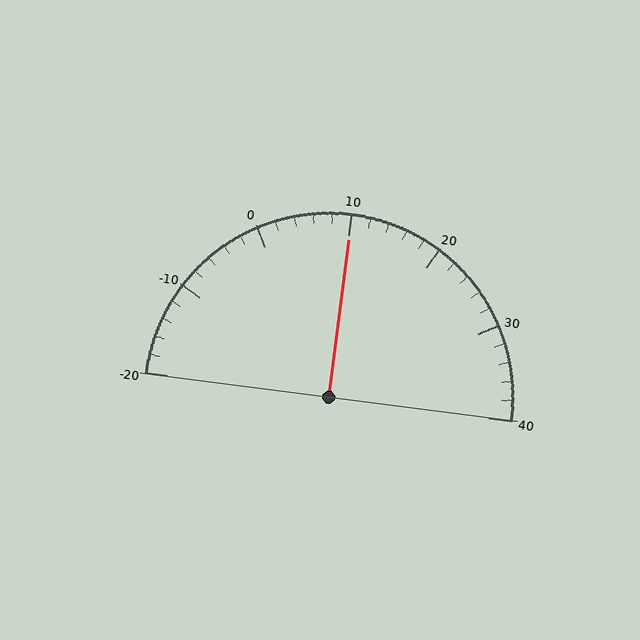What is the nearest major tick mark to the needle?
The nearest major tick mark is 10.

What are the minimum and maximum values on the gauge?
The gauge ranges from -20 to 40.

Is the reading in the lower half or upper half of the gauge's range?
The reading is in the upper half of the range (-20 to 40).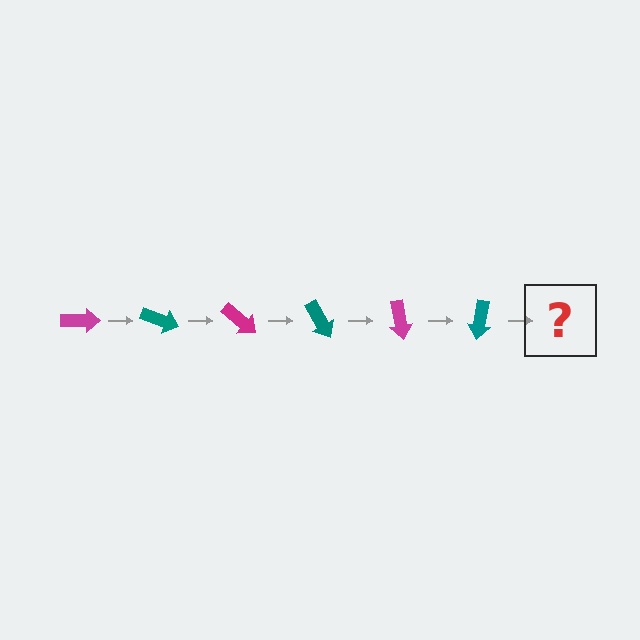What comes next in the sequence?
The next element should be a magenta arrow, rotated 120 degrees from the start.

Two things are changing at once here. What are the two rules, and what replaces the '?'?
The two rules are that it rotates 20 degrees each step and the color cycles through magenta and teal. The '?' should be a magenta arrow, rotated 120 degrees from the start.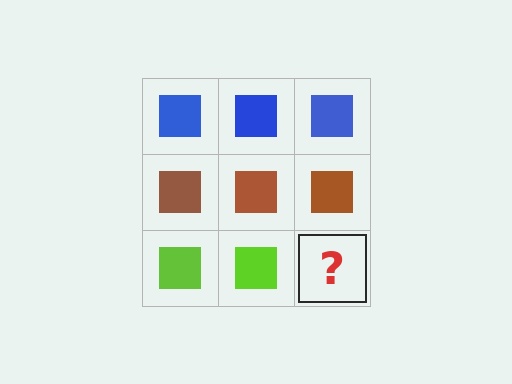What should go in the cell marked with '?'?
The missing cell should contain a lime square.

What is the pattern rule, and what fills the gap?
The rule is that each row has a consistent color. The gap should be filled with a lime square.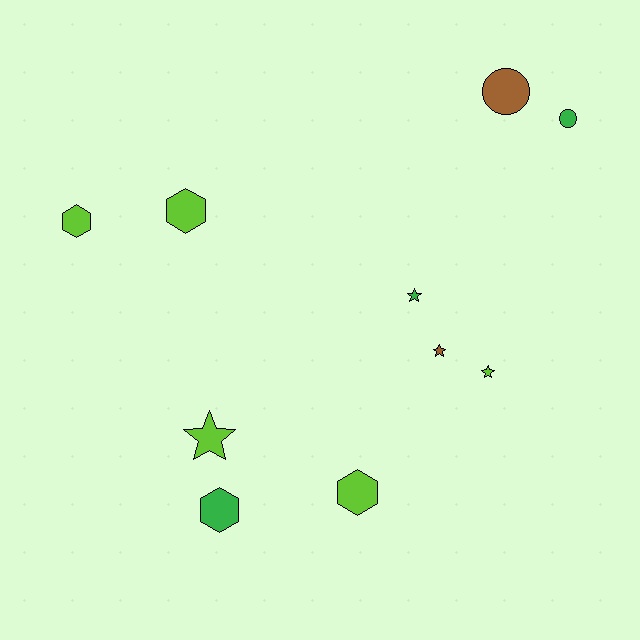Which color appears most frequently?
Lime, with 5 objects.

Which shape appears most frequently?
Hexagon, with 4 objects.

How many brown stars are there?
There is 1 brown star.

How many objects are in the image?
There are 10 objects.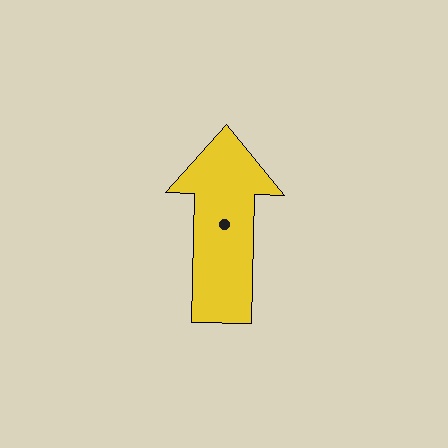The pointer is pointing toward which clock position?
Roughly 12 o'clock.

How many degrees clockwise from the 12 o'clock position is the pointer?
Approximately 1 degrees.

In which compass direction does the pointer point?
North.